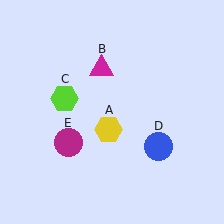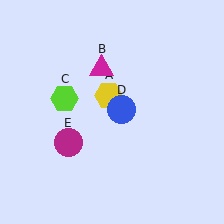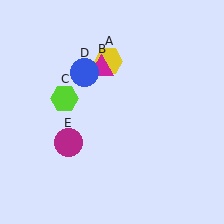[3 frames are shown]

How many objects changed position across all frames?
2 objects changed position: yellow hexagon (object A), blue circle (object D).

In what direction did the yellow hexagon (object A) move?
The yellow hexagon (object A) moved up.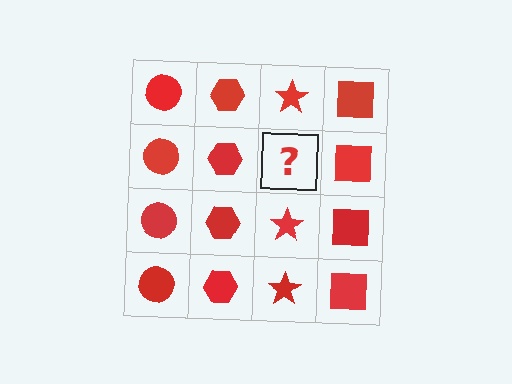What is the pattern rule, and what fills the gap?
The rule is that each column has a consistent shape. The gap should be filled with a red star.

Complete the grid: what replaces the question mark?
The question mark should be replaced with a red star.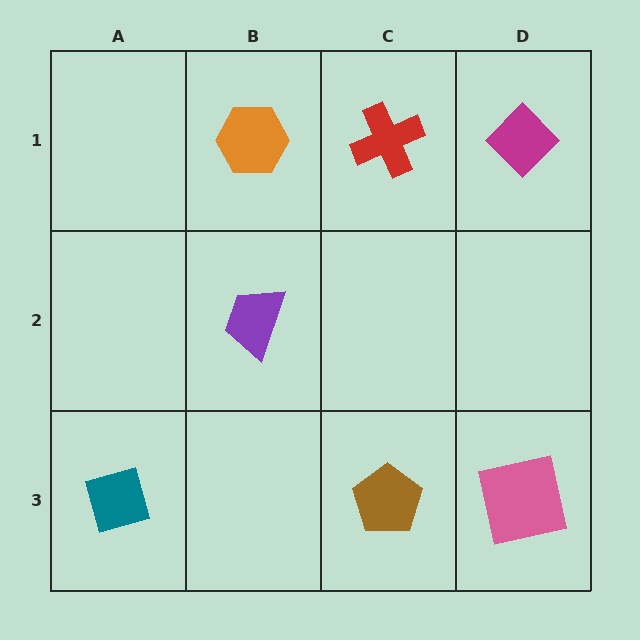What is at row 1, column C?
A red cross.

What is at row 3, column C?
A brown pentagon.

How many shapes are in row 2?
1 shape.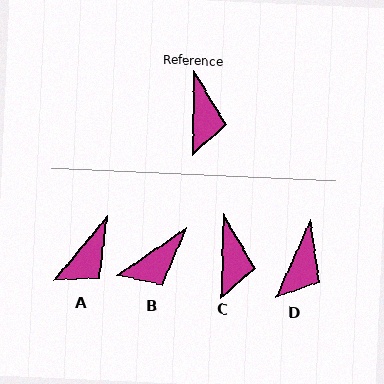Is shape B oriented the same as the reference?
No, it is off by about 54 degrees.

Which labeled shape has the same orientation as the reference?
C.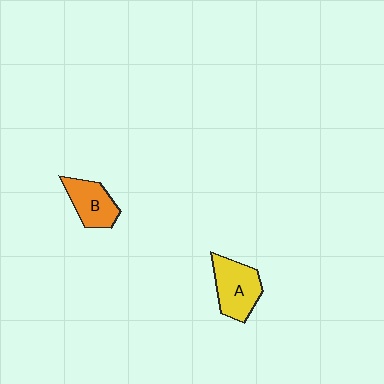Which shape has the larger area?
Shape A (yellow).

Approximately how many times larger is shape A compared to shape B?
Approximately 1.2 times.